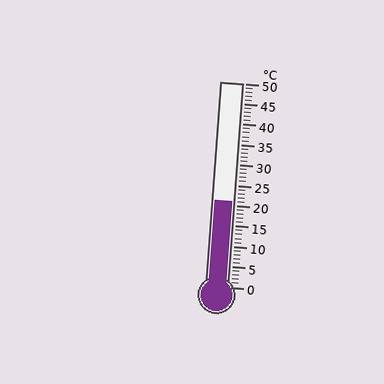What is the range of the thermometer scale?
The thermometer scale ranges from 0°C to 50°C.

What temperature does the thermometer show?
The thermometer shows approximately 21°C.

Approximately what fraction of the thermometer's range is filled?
The thermometer is filled to approximately 40% of its range.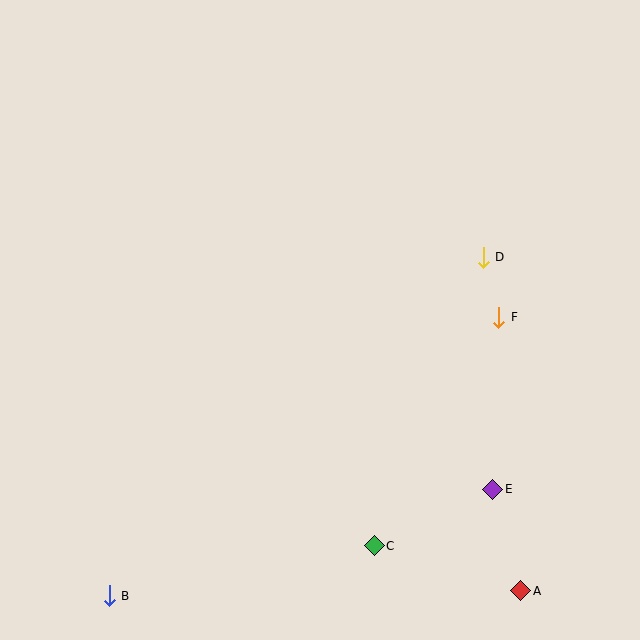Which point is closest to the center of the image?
Point D at (483, 257) is closest to the center.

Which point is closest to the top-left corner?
Point D is closest to the top-left corner.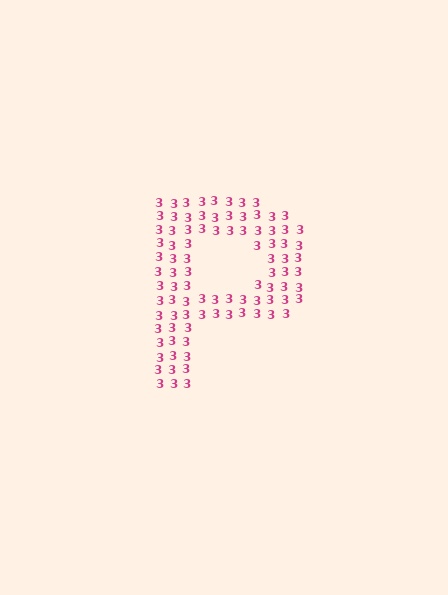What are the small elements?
The small elements are digit 3's.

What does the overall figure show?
The overall figure shows the letter P.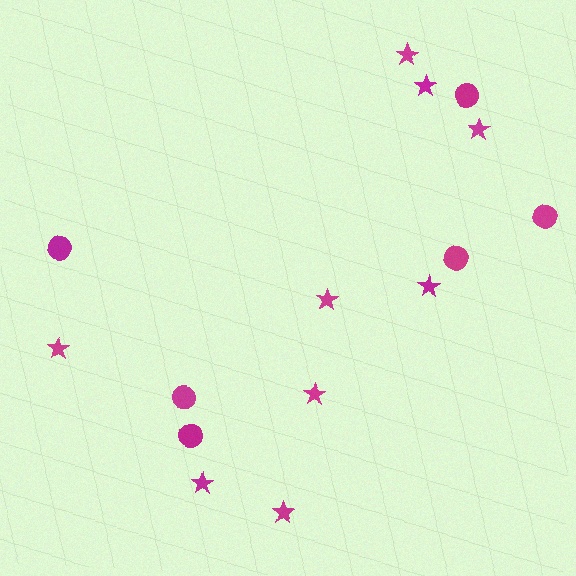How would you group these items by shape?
There are 2 groups: one group of stars (9) and one group of circles (6).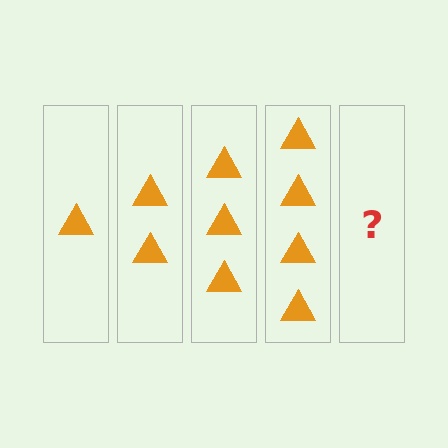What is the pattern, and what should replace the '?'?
The pattern is that each step adds one more triangle. The '?' should be 5 triangles.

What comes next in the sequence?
The next element should be 5 triangles.